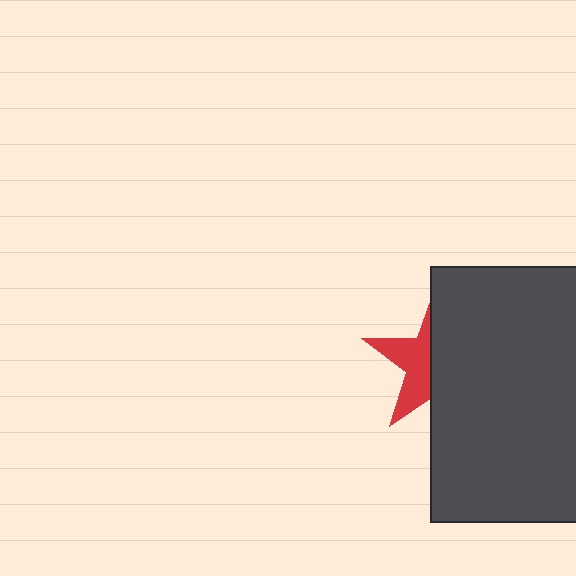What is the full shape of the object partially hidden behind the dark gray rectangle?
The partially hidden object is a red star.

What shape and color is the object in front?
The object in front is a dark gray rectangle.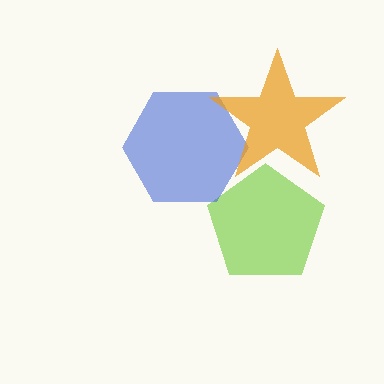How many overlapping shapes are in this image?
There are 3 overlapping shapes in the image.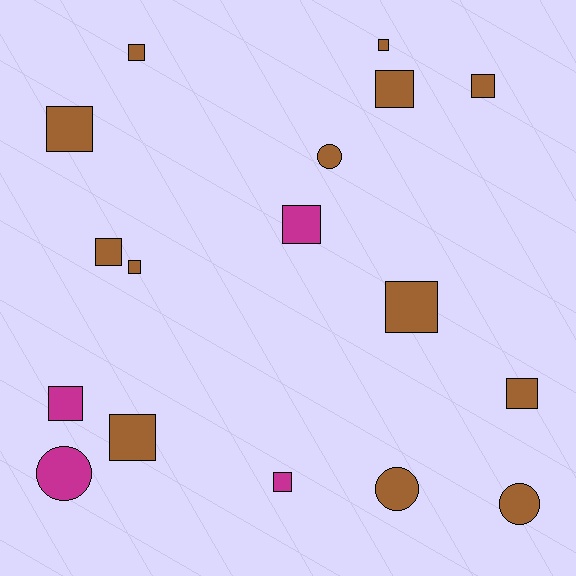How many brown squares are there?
There are 10 brown squares.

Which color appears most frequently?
Brown, with 13 objects.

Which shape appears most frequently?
Square, with 13 objects.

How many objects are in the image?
There are 17 objects.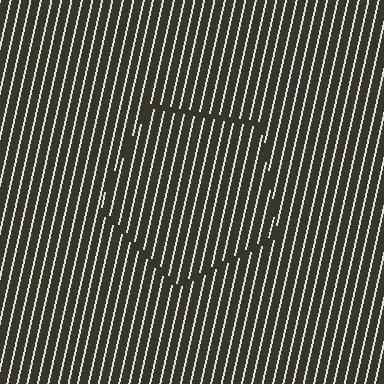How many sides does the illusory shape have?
5 sides — the line-ends trace a pentagon.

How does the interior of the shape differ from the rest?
The interior of the shape contains the same grating, shifted by half a period — the contour is defined by the phase discontinuity where line-ends from the inner and outer gratings abut.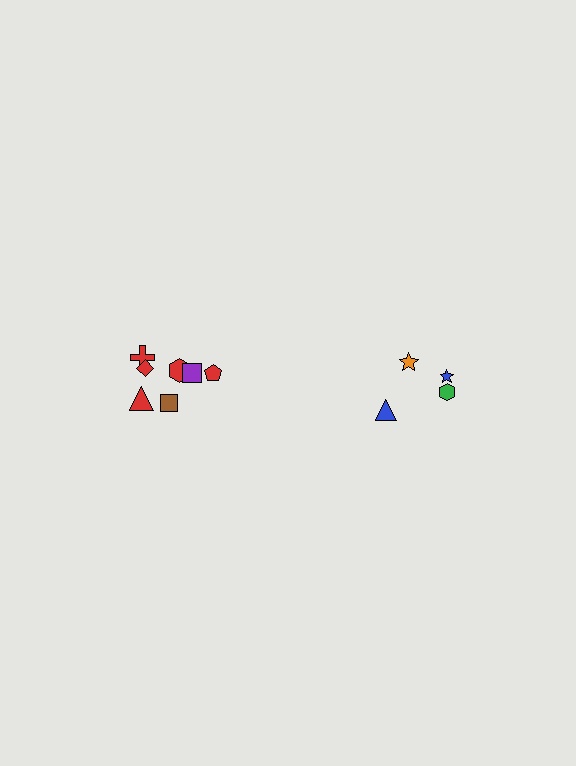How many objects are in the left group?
There are 7 objects.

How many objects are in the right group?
There are 4 objects.